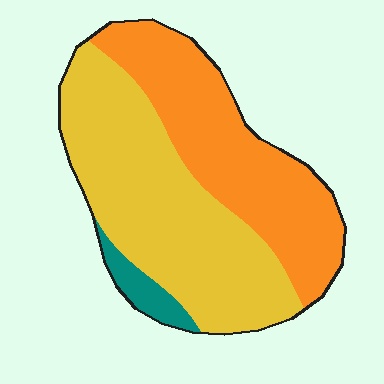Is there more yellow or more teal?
Yellow.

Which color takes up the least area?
Teal, at roughly 5%.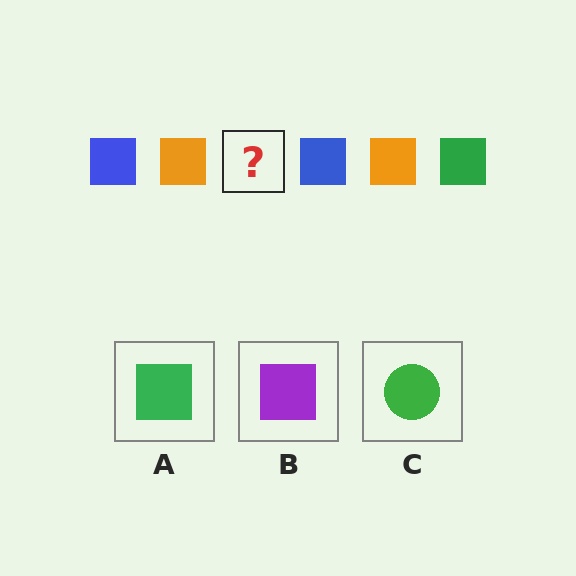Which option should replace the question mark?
Option A.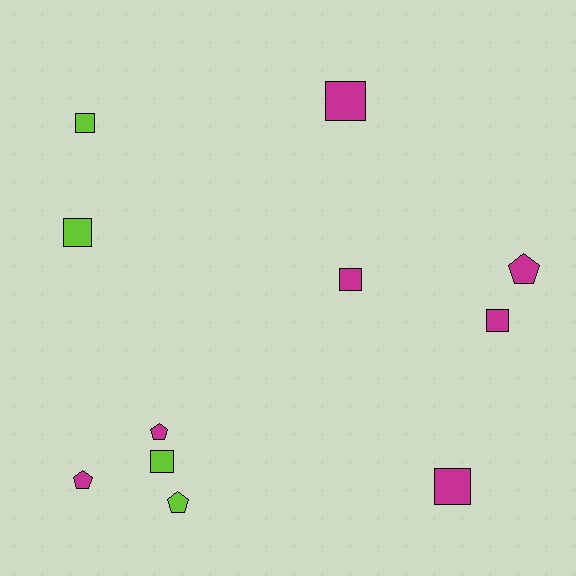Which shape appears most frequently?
Square, with 7 objects.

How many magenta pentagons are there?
There are 3 magenta pentagons.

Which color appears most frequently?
Magenta, with 7 objects.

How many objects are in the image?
There are 11 objects.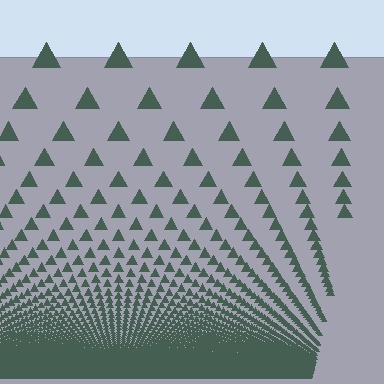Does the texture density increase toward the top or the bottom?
Density increases toward the bottom.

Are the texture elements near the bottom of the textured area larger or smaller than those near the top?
Smaller. The gradient is inverted — elements near the bottom are smaller and denser.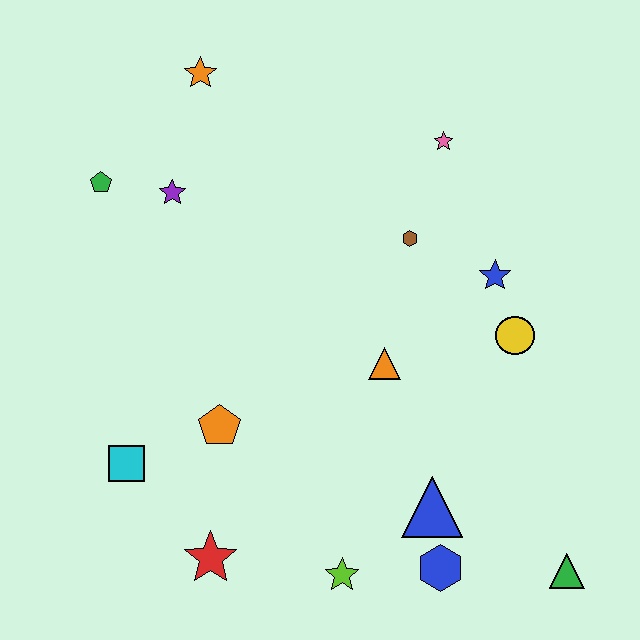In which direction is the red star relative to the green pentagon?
The red star is below the green pentagon.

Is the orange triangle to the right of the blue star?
No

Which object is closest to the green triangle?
The blue hexagon is closest to the green triangle.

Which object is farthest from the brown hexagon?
The red star is farthest from the brown hexagon.